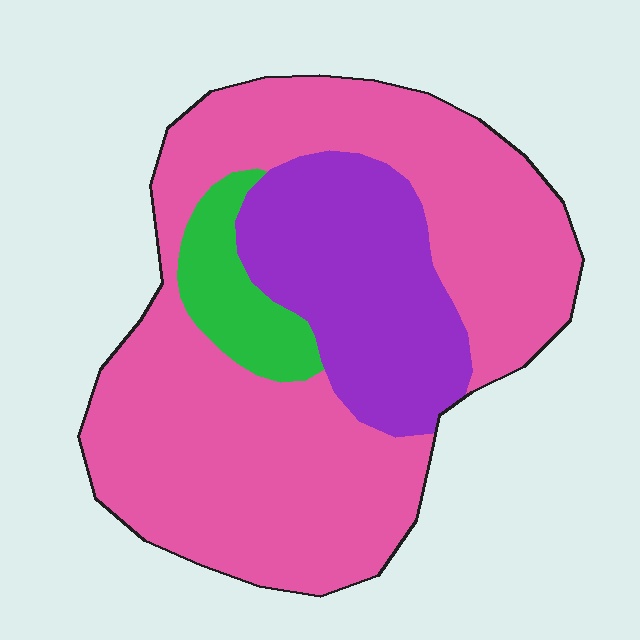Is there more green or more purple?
Purple.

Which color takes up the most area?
Pink, at roughly 65%.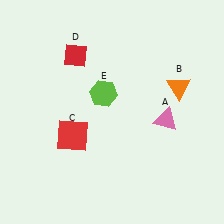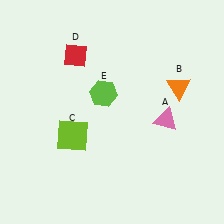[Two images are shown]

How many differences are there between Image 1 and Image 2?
There is 1 difference between the two images.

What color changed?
The square (C) changed from red in Image 1 to lime in Image 2.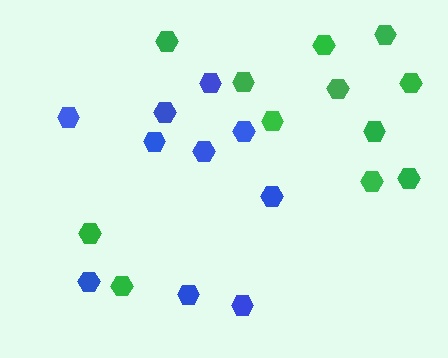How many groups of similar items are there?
There are 2 groups: one group of blue hexagons (10) and one group of green hexagons (12).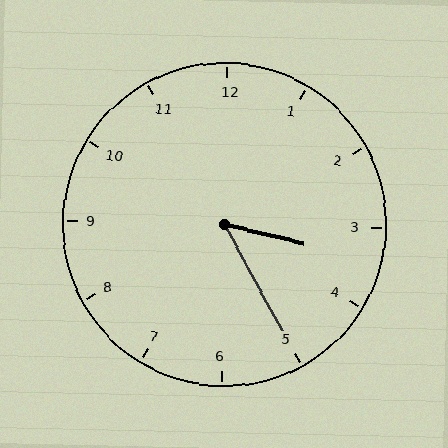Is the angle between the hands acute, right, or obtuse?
It is acute.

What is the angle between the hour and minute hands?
Approximately 48 degrees.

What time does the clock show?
3:25.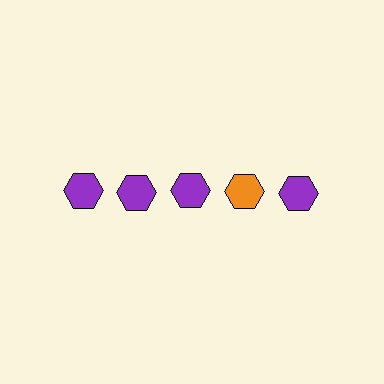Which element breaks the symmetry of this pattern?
The orange hexagon in the top row, second from right column breaks the symmetry. All other shapes are purple hexagons.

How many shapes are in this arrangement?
There are 5 shapes arranged in a grid pattern.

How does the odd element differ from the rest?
It has a different color: orange instead of purple.